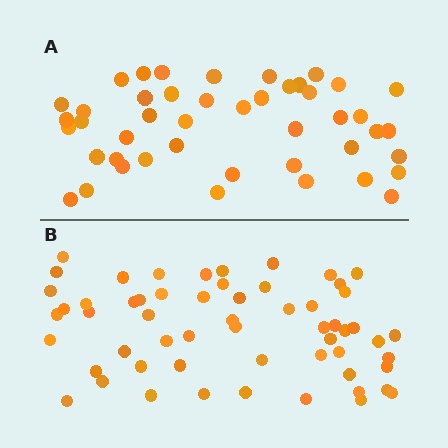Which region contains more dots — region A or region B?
Region B (the bottom region) has more dots.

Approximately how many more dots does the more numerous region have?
Region B has approximately 15 more dots than region A.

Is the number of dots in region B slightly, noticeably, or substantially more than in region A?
Region B has noticeably more, but not dramatically so. The ratio is roughly 1.3 to 1.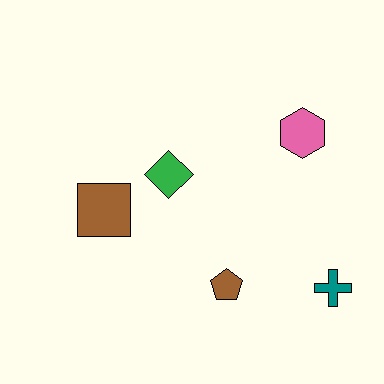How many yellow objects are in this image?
There are no yellow objects.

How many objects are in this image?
There are 5 objects.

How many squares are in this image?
There is 1 square.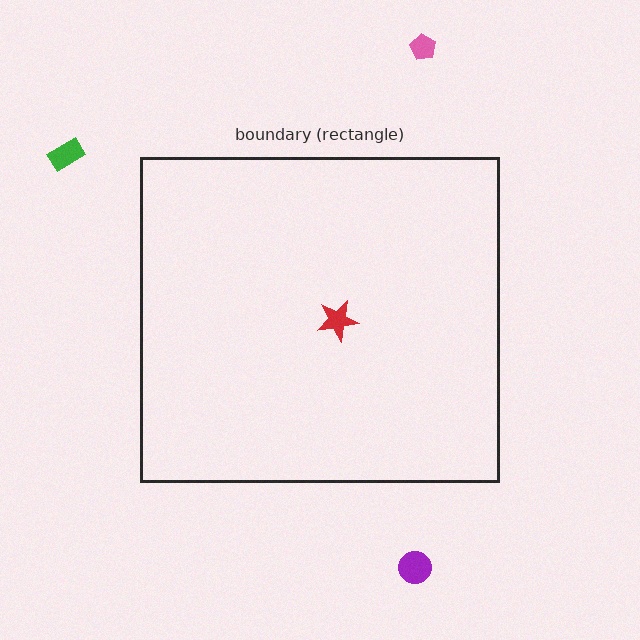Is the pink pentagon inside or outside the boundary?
Outside.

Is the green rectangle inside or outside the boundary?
Outside.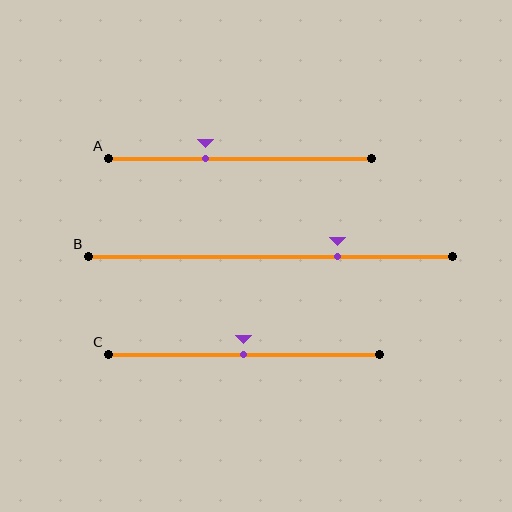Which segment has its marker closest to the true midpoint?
Segment C has its marker closest to the true midpoint.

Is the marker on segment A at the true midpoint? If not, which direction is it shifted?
No, the marker on segment A is shifted to the left by about 13% of the segment length.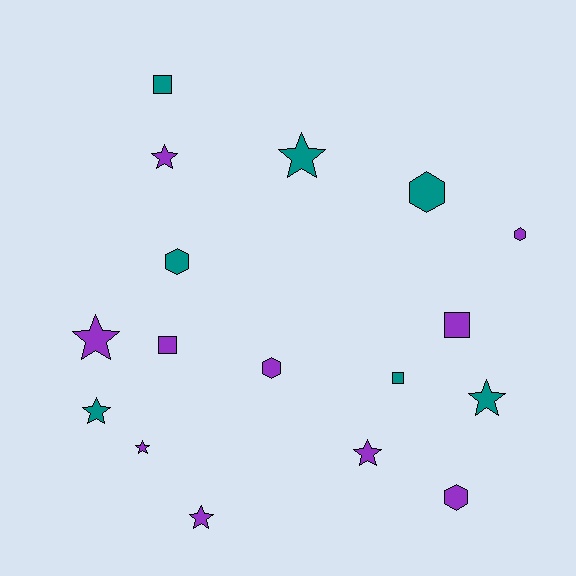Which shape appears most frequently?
Star, with 8 objects.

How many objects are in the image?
There are 17 objects.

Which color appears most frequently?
Purple, with 10 objects.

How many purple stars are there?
There are 5 purple stars.